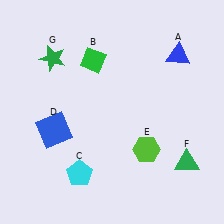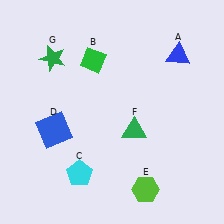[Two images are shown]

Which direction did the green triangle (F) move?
The green triangle (F) moved left.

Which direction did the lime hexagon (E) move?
The lime hexagon (E) moved down.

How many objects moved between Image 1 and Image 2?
2 objects moved between the two images.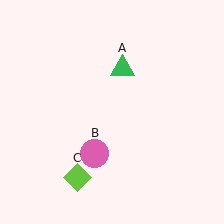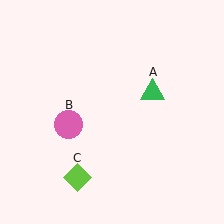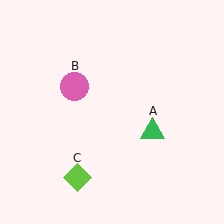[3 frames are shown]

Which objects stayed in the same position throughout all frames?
Lime diamond (object C) remained stationary.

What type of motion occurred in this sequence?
The green triangle (object A), pink circle (object B) rotated clockwise around the center of the scene.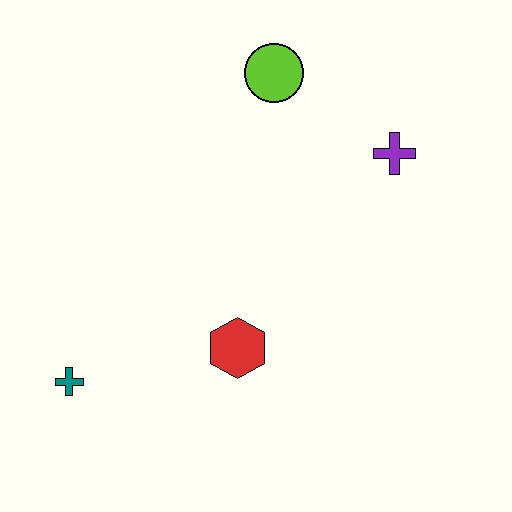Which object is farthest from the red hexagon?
The lime circle is farthest from the red hexagon.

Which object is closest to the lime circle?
The purple cross is closest to the lime circle.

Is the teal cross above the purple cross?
No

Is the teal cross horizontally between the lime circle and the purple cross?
No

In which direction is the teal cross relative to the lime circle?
The teal cross is below the lime circle.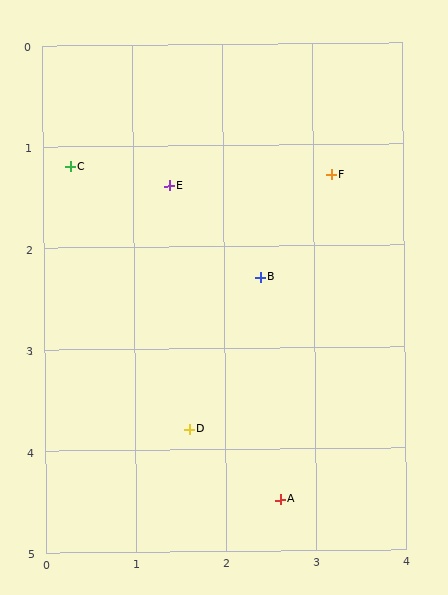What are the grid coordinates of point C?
Point C is at approximately (0.3, 1.2).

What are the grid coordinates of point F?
Point F is at approximately (3.2, 1.3).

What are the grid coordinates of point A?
Point A is at approximately (2.6, 4.5).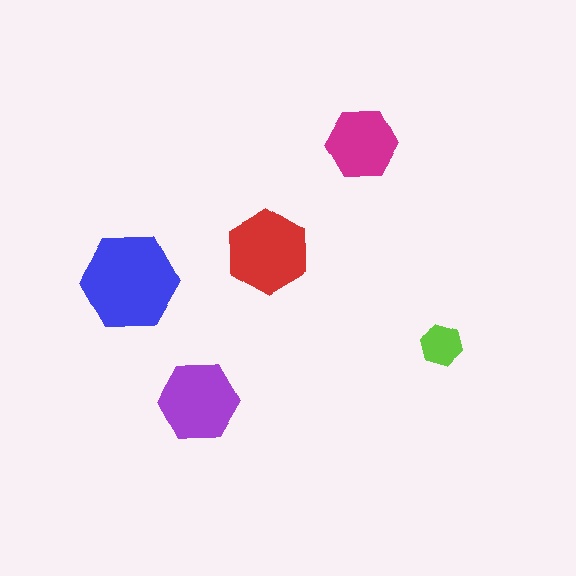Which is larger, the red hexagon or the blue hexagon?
The blue one.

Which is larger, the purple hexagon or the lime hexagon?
The purple one.